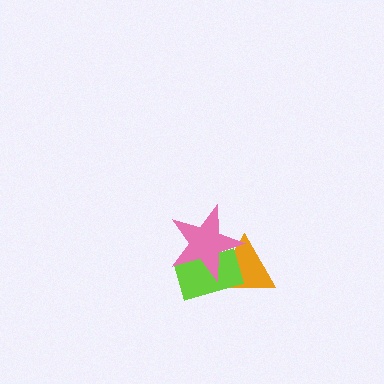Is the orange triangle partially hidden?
Yes, it is partially covered by another shape.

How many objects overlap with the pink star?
2 objects overlap with the pink star.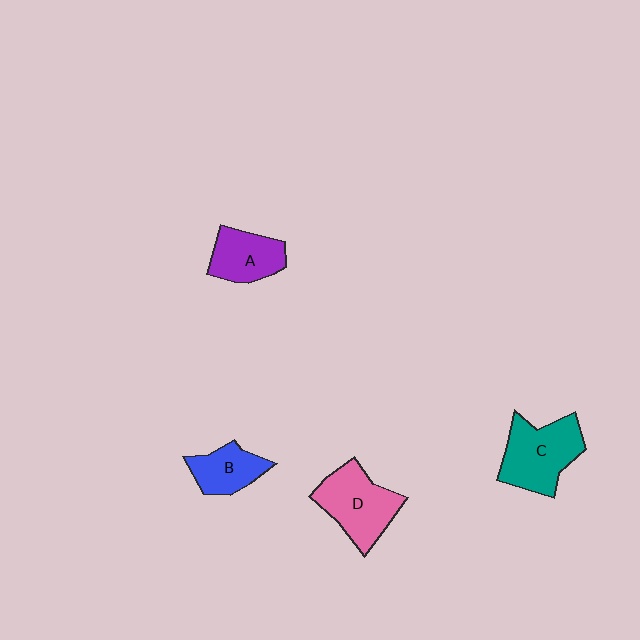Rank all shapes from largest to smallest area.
From largest to smallest: C (teal), D (pink), A (purple), B (blue).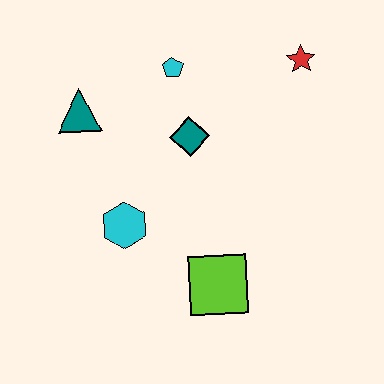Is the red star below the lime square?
No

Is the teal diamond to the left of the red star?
Yes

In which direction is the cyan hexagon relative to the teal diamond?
The cyan hexagon is below the teal diamond.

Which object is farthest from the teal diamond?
The lime square is farthest from the teal diamond.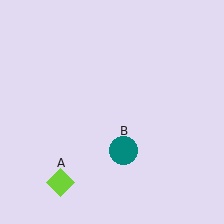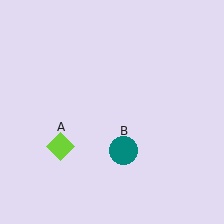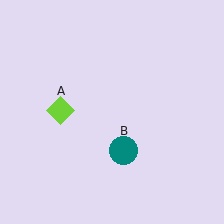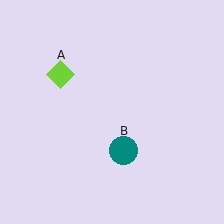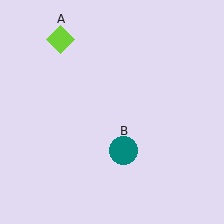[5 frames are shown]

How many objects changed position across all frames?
1 object changed position: lime diamond (object A).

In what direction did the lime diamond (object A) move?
The lime diamond (object A) moved up.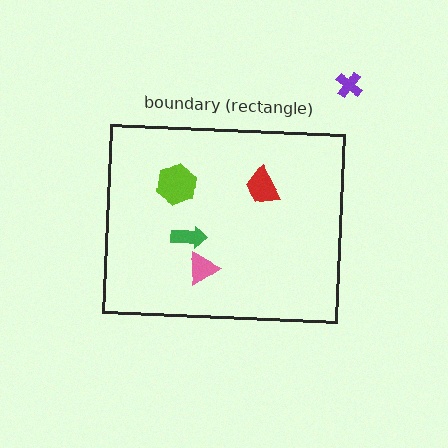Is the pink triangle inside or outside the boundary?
Inside.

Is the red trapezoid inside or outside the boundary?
Inside.